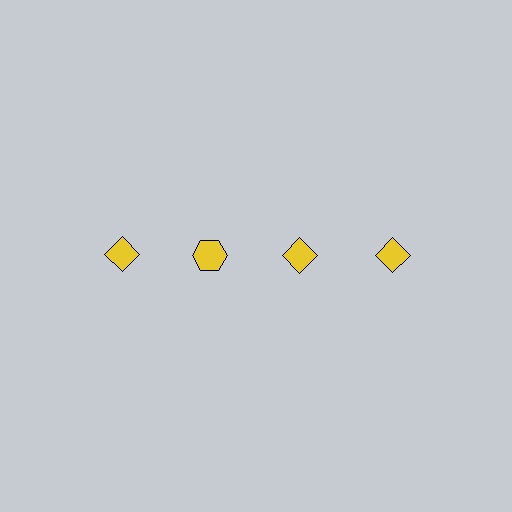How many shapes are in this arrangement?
There are 4 shapes arranged in a grid pattern.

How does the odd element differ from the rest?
It has a different shape: hexagon instead of diamond.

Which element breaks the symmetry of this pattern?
The yellow hexagon in the top row, second from left column breaks the symmetry. All other shapes are yellow diamonds.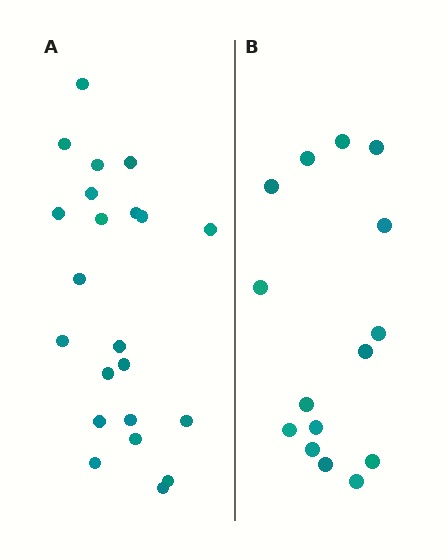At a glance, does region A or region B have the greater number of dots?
Region A (the left region) has more dots.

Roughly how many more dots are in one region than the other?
Region A has roughly 8 or so more dots than region B.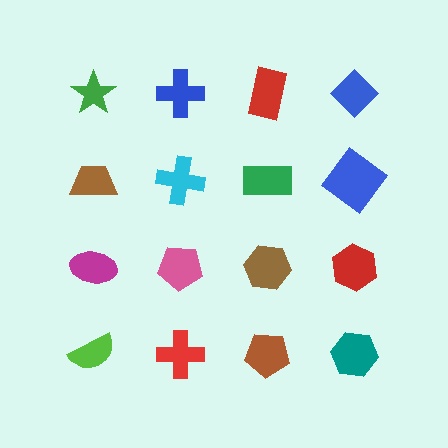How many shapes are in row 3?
4 shapes.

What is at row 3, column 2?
A pink pentagon.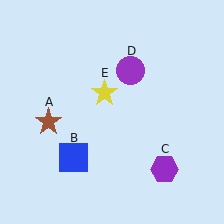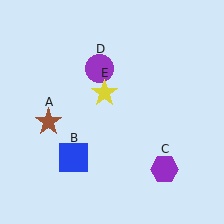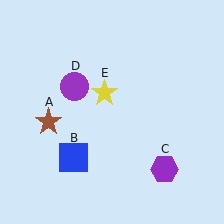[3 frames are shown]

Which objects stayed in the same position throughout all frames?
Brown star (object A) and blue square (object B) and purple hexagon (object C) and yellow star (object E) remained stationary.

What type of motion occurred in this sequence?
The purple circle (object D) rotated counterclockwise around the center of the scene.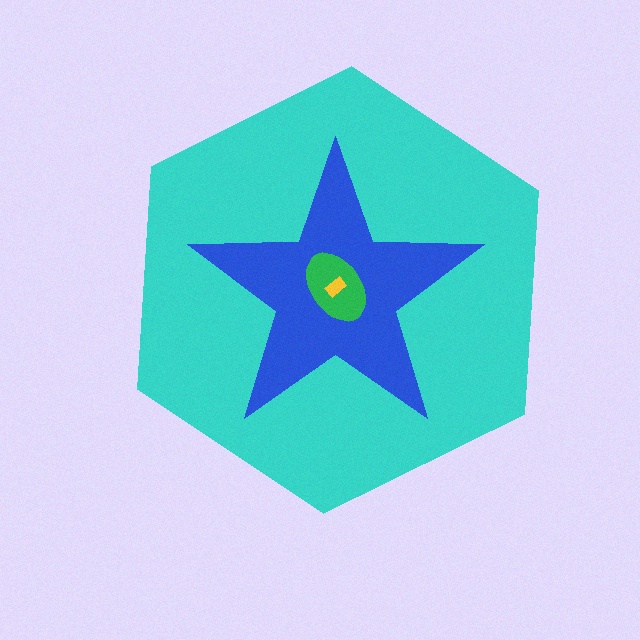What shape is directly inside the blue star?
The green ellipse.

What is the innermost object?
The yellow rectangle.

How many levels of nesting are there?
4.